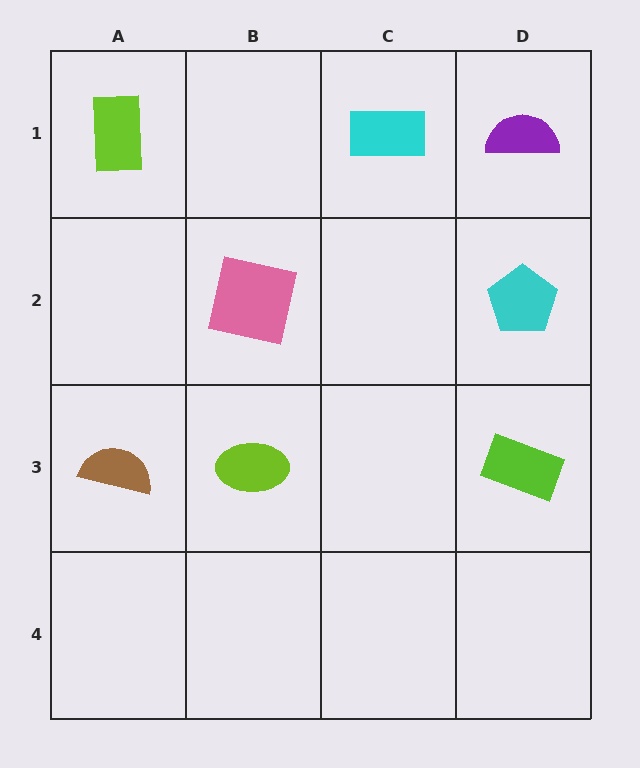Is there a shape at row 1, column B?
No, that cell is empty.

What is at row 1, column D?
A purple semicircle.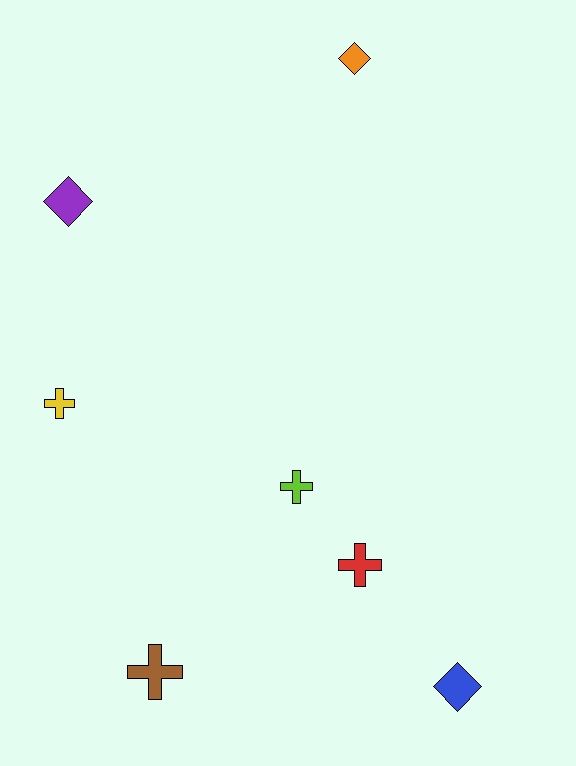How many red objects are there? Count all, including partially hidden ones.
There is 1 red object.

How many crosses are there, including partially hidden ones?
There are 4 crosses.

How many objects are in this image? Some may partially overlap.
There are 7 objects.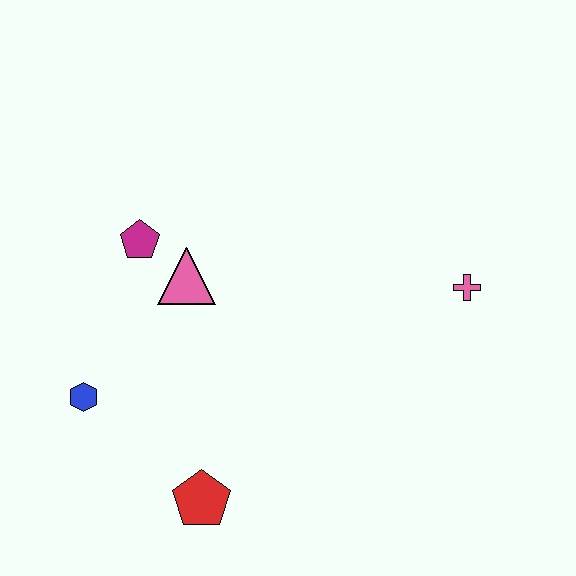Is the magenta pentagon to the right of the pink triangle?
No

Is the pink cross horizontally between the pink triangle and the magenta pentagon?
No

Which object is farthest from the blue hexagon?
The pink cross is farthest from the blue hexagon.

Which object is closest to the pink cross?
The pink triangle is closest to the pink cross.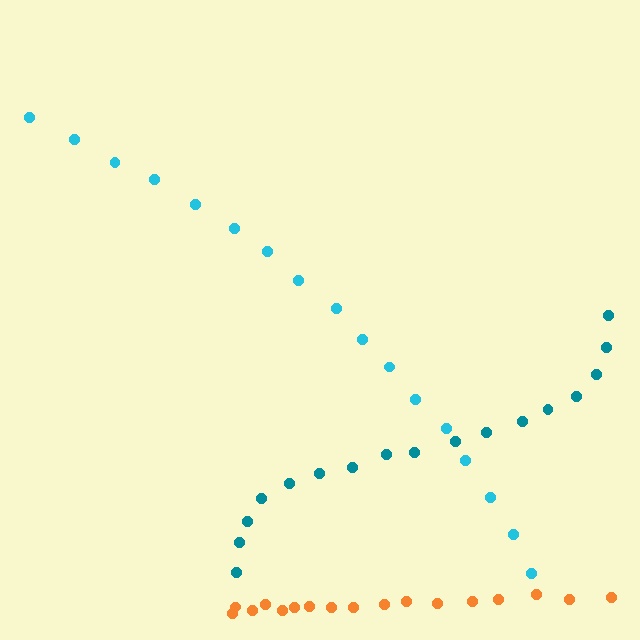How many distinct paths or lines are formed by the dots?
There are 3 distinct paths.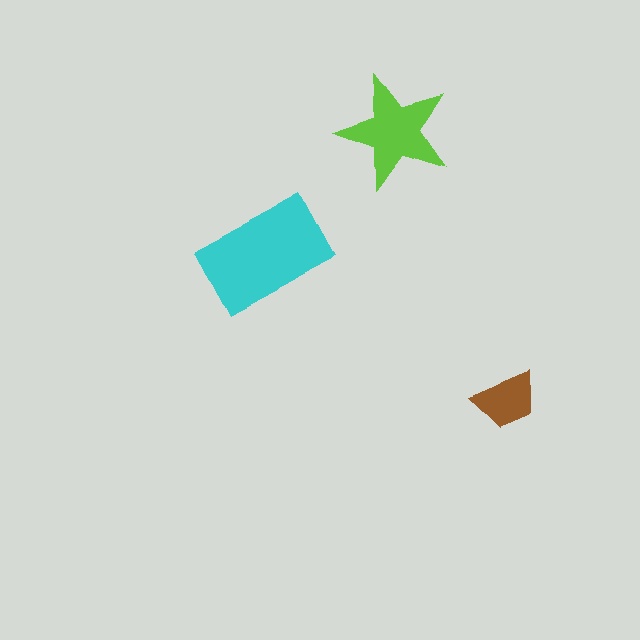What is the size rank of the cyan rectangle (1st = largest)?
1st.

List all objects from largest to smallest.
The cyan rectangle, the lime star, the brown trapezoid.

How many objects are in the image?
There are 3 objects in the image.